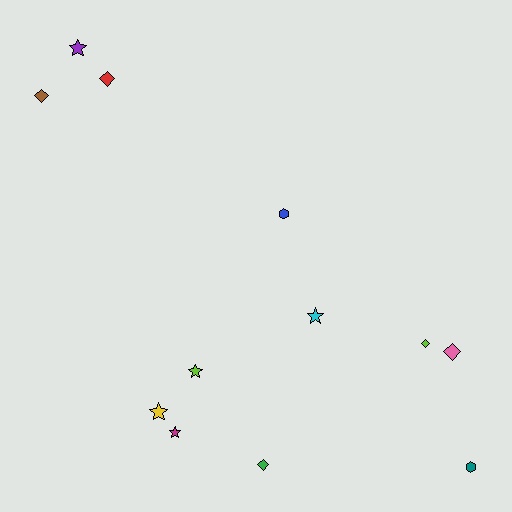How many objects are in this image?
There are 12 objects.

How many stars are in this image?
There are 5 stars.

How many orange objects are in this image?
There are no orange objects.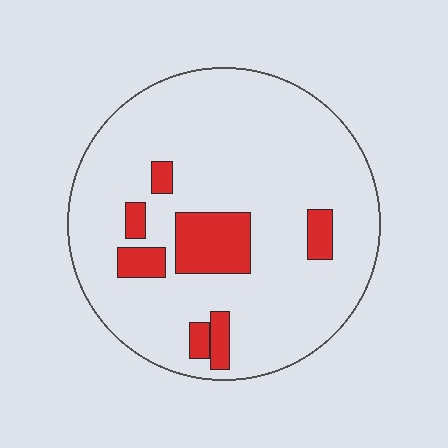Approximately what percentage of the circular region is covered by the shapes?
Approximately 15%.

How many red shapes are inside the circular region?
7.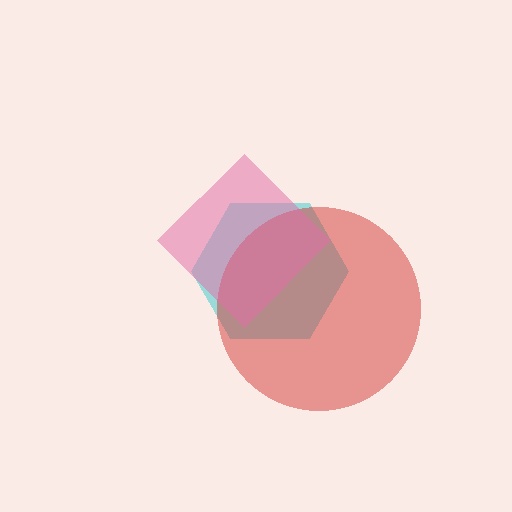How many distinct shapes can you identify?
There are 3 distinct shapes: a cyan hexagon, a red circle, a pink diamond.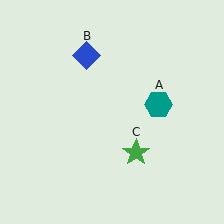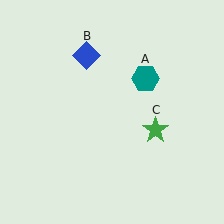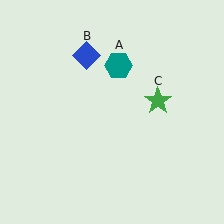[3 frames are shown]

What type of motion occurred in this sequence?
The teal hexagon (object A), green star (object C) rotated counterclockwise around the center of the scene.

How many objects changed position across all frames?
2 objects changed position: teal hexagon (object A), green star (object C).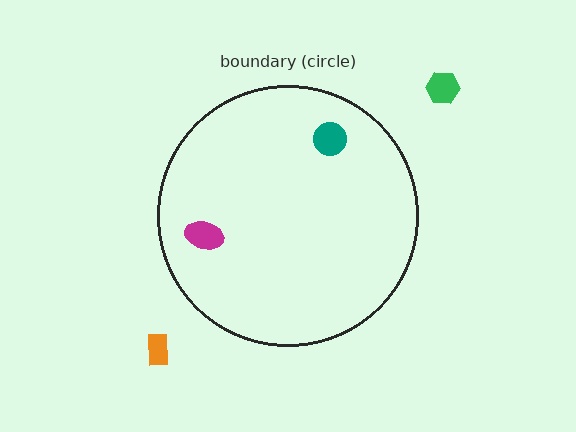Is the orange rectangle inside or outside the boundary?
Outside.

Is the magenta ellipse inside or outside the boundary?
Inside.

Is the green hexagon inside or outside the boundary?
Outside.